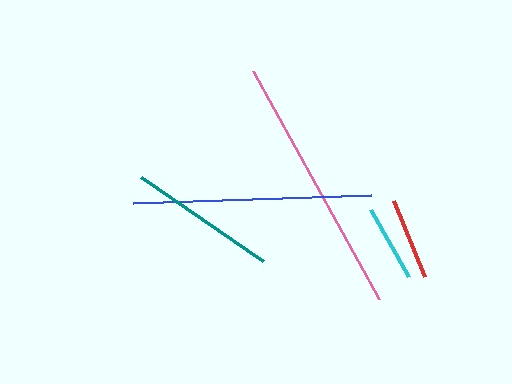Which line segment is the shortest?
The cyan line is the shortest at approximately 76 pixels.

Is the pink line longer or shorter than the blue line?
The pink line is longer than the blue line.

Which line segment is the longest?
The pink line is the longest at approximately 261 pixels.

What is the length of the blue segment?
The blue segment is approximately 239 pixels long.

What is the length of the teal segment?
The teal segment is approximately 148 pixels long.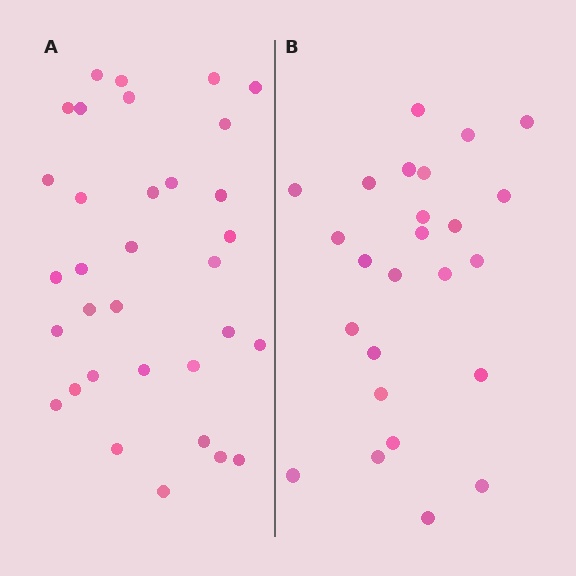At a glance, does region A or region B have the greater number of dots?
Region A (the left region) has more dots.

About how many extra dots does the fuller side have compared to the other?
Region A has roughly 8 or so more dots than region B.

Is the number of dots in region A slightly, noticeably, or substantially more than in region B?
Region A has noticeably more, but not dramatically so. The ratio is roughly 1.3 to 1.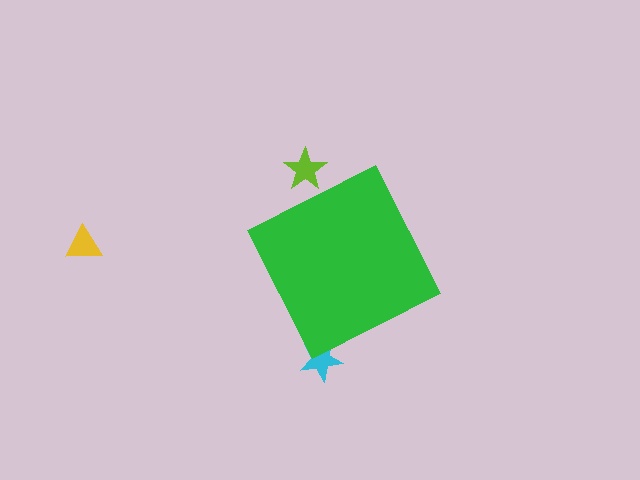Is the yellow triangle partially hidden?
No, the yellow triangle is fully visible.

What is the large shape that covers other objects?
A green diamond.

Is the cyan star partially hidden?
Yes, the cyan star is partially hidden behind the green diamond.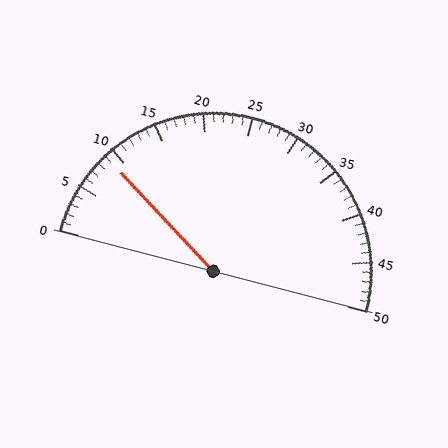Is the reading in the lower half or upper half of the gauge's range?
The reading is in the lower half of the range (0 to 50).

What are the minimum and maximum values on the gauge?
The gauge ranges from 0 to 50.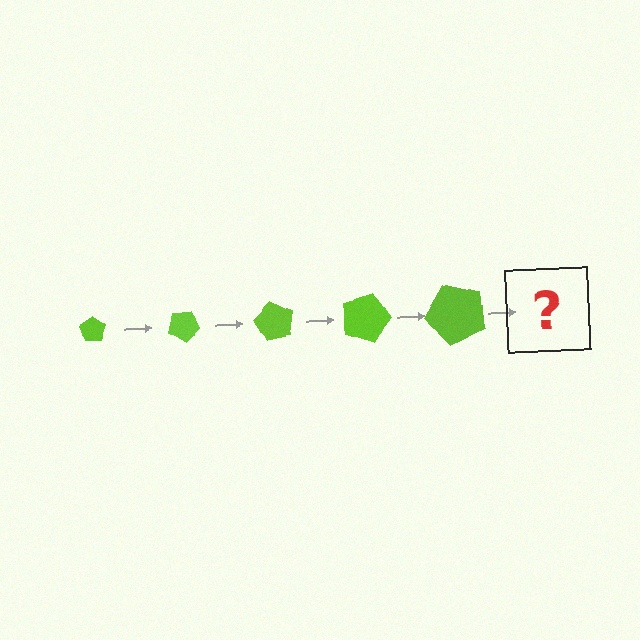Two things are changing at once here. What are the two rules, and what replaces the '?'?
The two rules are that the pentagon grows larger each step and it rotates 30 degrees each step. The '?' should be a pentagon, larger than the previous one and rotated 150 degrees from the start.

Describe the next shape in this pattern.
It should be a pentagon, larger than the previous one and rotated 150 degrees from the start.